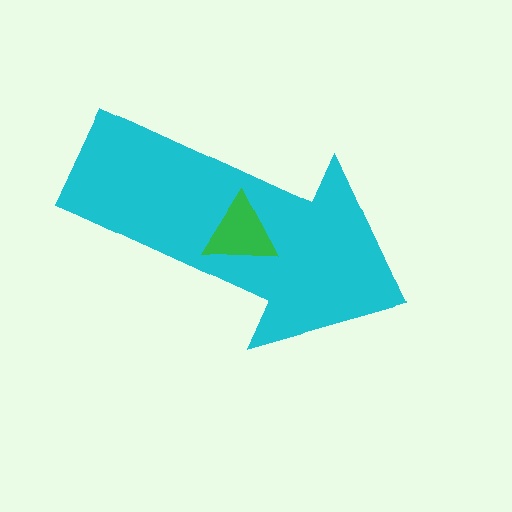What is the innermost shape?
The green triangle.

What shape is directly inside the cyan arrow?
The green triangle.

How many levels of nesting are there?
2.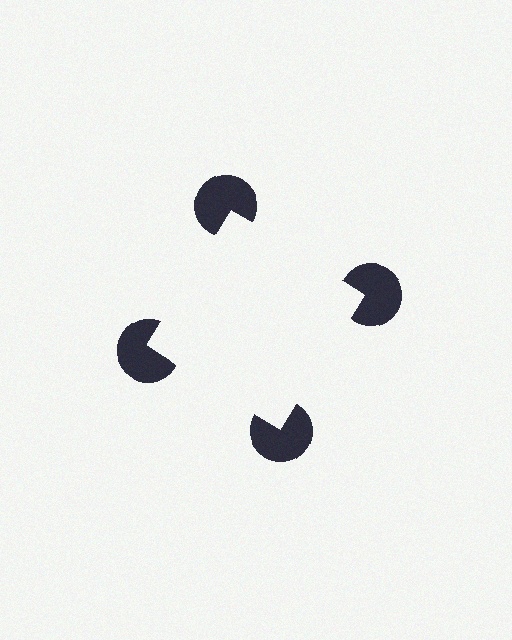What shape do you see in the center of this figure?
An illusory square — its edges are inferred from the aligned wedge cuts in the pac-man discs, not physically drawn.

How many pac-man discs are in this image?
There are 4 — one at each vertex of the illusory square.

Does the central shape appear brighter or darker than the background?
It typically appears slightly brighter than the background, even though no actual brightness change is drawn.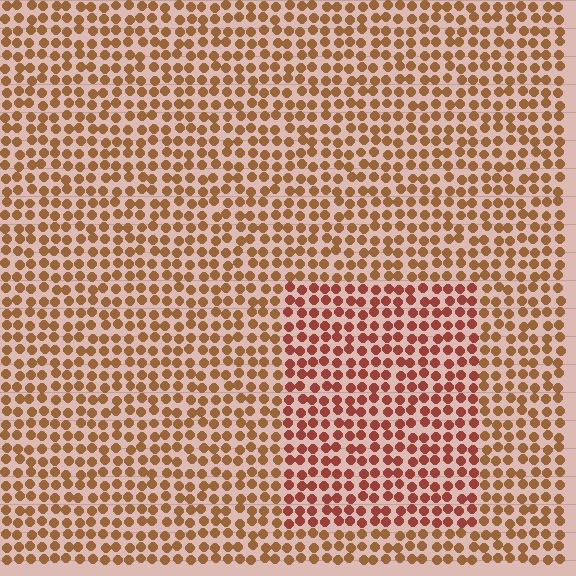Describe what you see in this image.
The image is filled with small brown elements in a uniform arrangement. A rectangle-shaped region is visible where the elements are tinted to a slightly different hue, forming a subtle color boundary.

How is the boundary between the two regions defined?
The boundary is defined purely by a slight shift in hue (about 24 degrees). Spacing, size, and orientation are identical on both sides.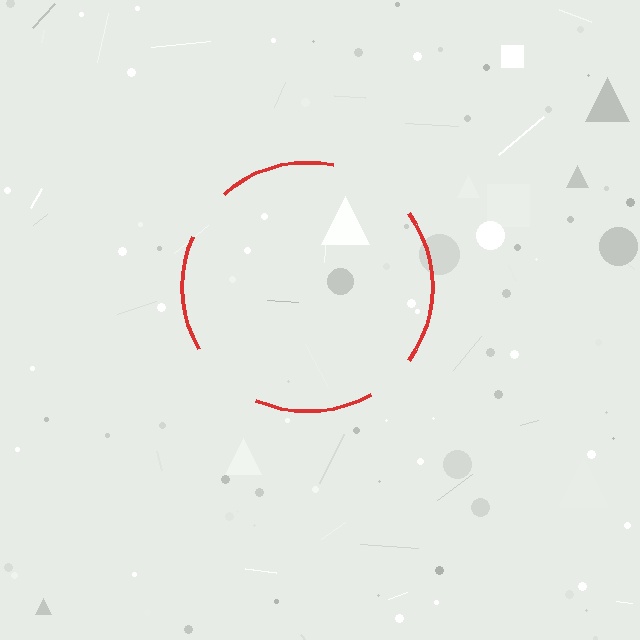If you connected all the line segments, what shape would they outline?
They would outline a circle.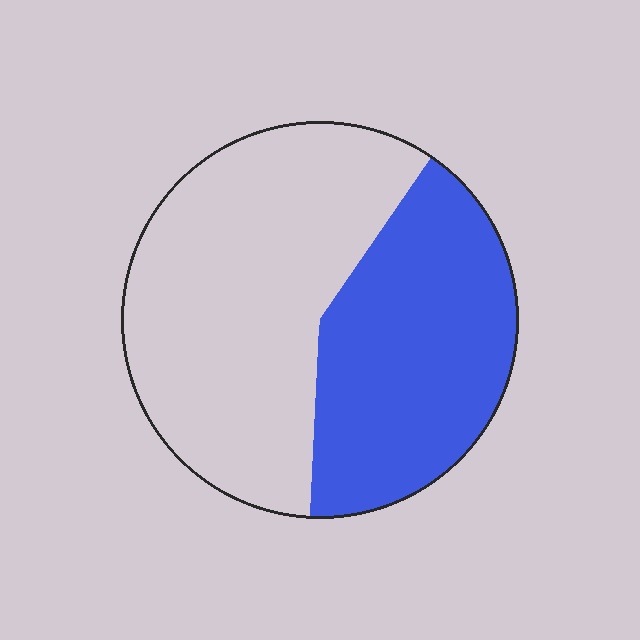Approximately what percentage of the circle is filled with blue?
Approximately 40%.